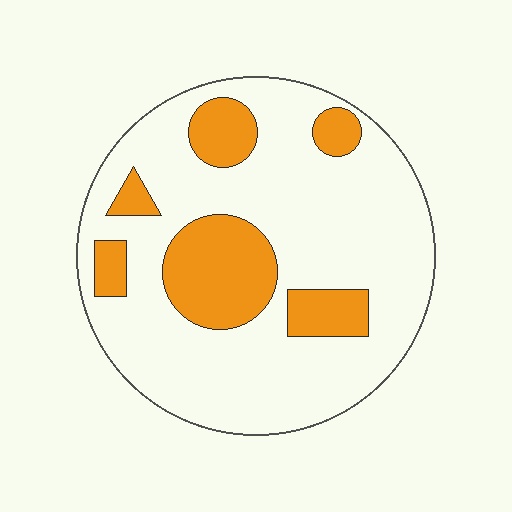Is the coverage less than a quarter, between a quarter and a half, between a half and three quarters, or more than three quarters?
Less than a quarter.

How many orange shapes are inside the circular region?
6.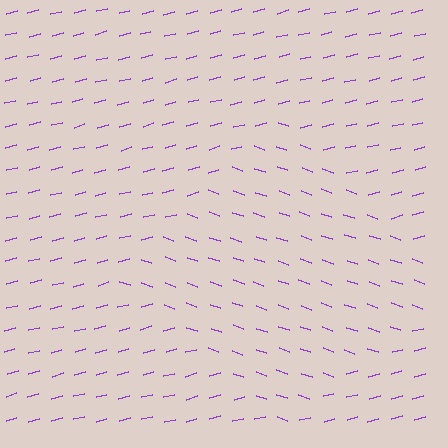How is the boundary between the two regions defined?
The boundary is defined purely by a change in line orientation (approximately 34 degrees difference). All lines are the same color and thickness.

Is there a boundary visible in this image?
Yes, there is a texture boundary formed by a change in line orientation.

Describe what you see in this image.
The image is filled with small purple line segments. A diamond region in the image has lines oriented differently from the surrounding lines, creating a visible texture boundary.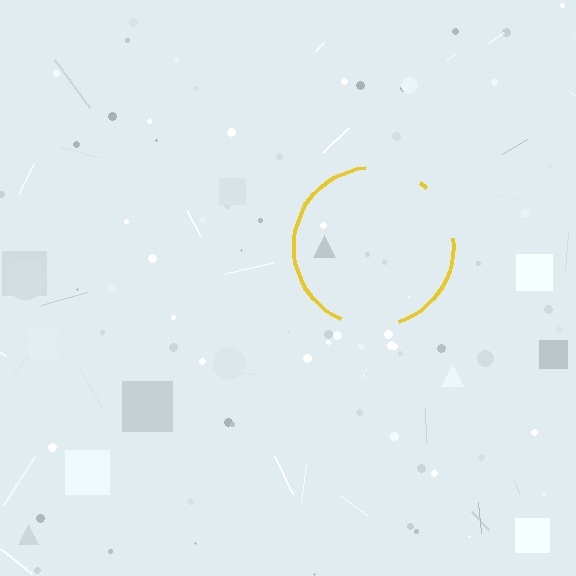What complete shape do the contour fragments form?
The contour fragments form a circle.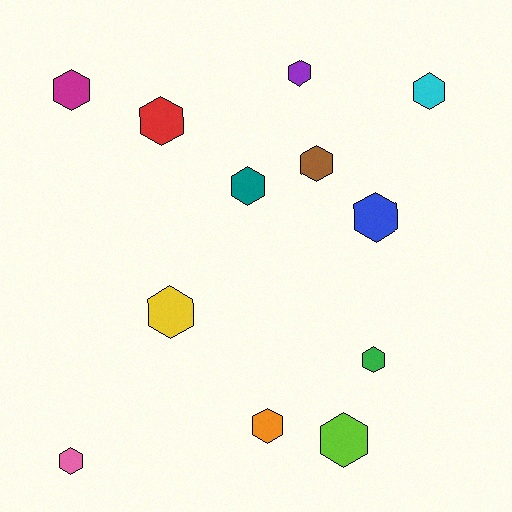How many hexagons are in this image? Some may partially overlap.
There are 12 hexagons.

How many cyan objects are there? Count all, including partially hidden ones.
There is 1 cyan object.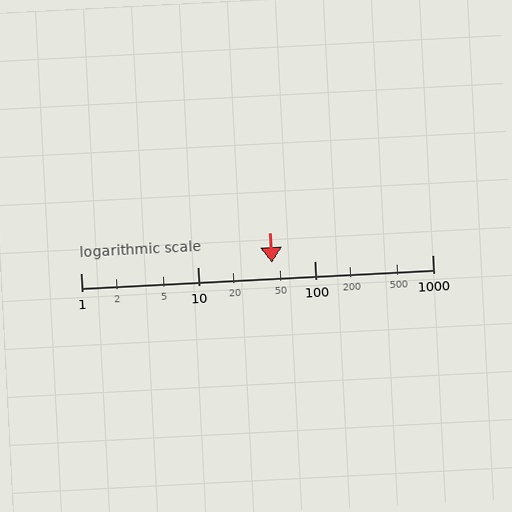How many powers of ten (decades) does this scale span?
The scale spans 3 decades, from 1 to 1000.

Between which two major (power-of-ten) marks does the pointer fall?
The pointer is between 10 and 100.